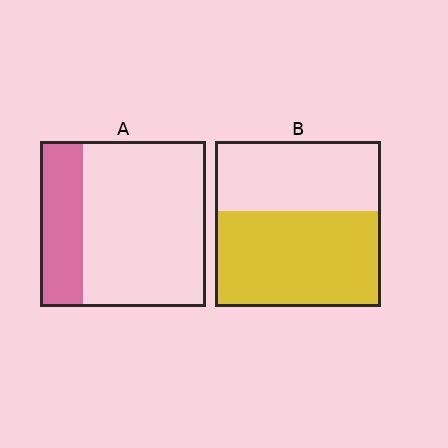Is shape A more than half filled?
No.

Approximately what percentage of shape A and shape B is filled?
A is approximately 25% and B is approximately 60%.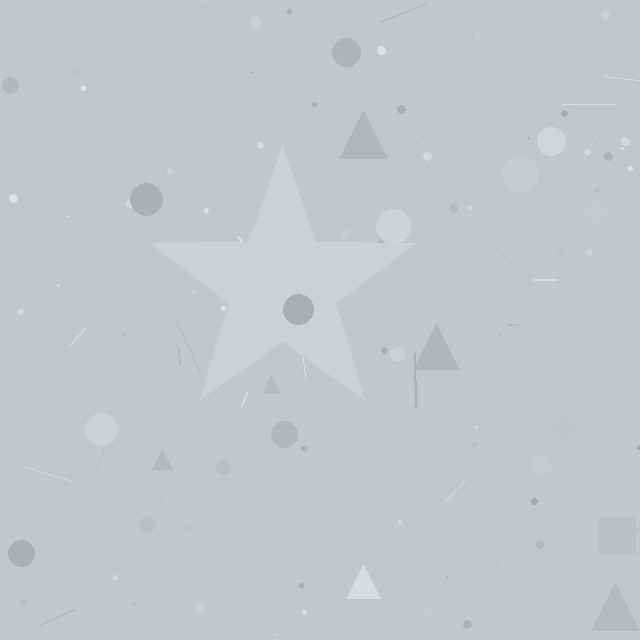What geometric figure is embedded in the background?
A star is embedded in the background.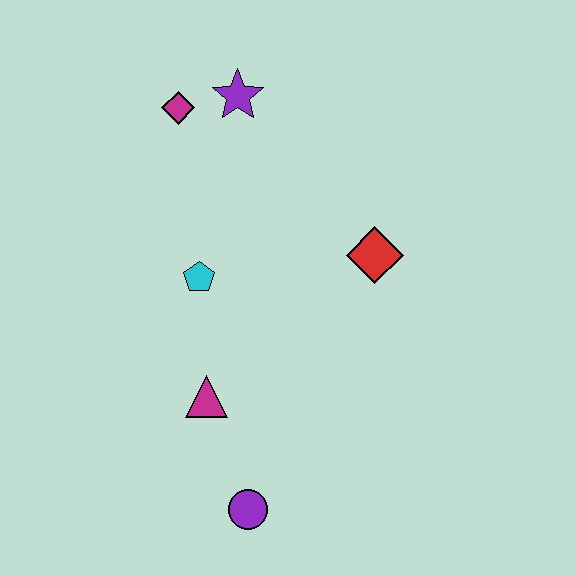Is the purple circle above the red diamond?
No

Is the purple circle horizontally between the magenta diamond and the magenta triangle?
No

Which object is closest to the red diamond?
The cyan pentagon is closest to the red diamond.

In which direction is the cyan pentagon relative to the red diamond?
The cyan pentagon is to the left of the red diamond.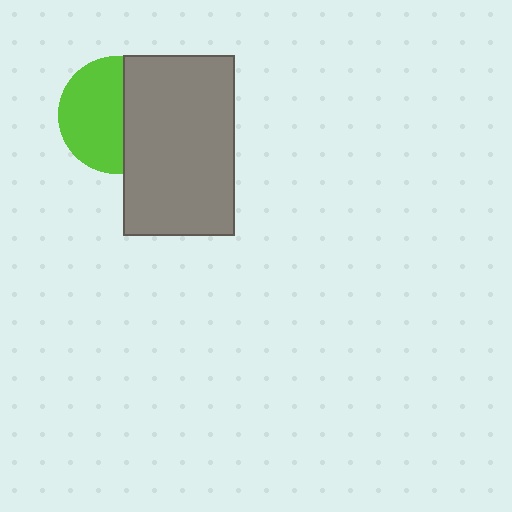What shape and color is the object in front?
The object in front is a gray rectangle.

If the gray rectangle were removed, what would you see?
You would see the complete lime circle.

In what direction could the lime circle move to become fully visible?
The lime circle could move left. That would shift it out from behind the gray rectangle entirely.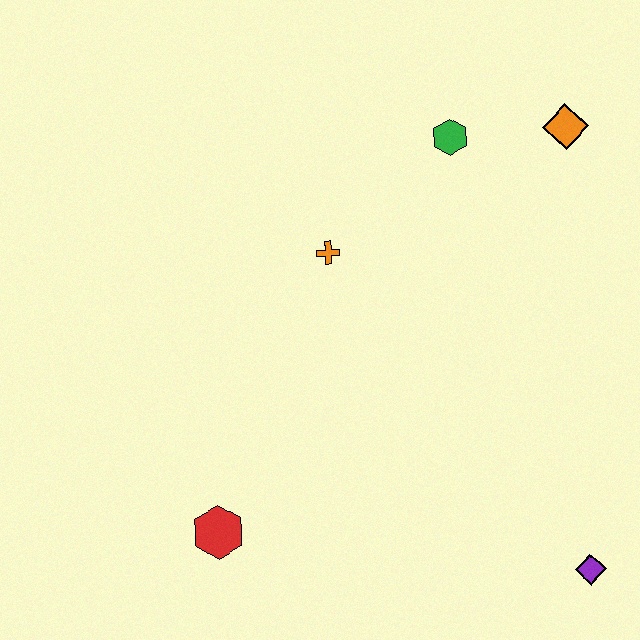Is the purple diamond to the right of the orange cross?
Yes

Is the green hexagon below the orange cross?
No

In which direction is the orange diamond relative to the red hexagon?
The orange diamond is above the red hexagon.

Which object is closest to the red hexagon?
The orange cross is closest to the red hexagon.